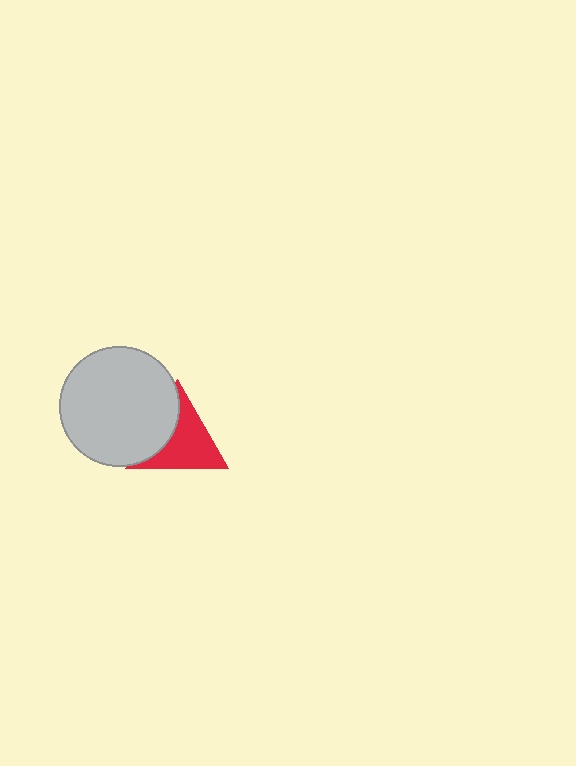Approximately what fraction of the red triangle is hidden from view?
Roughly 35% of the red triangle is hidden behind the light gray circle.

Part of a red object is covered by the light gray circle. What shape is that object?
It is a triangle.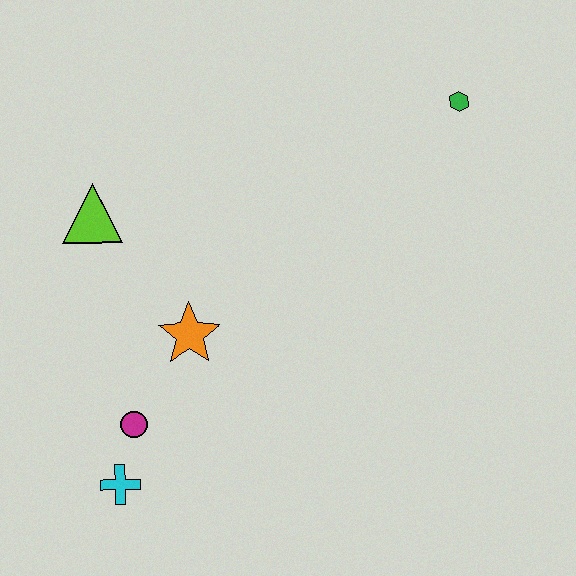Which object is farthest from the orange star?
The green hexagon is farthest from the orange star.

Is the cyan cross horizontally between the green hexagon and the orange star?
No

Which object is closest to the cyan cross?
The magenta circle is closest to the cyan cross.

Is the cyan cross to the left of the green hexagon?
Yes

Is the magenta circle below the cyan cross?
No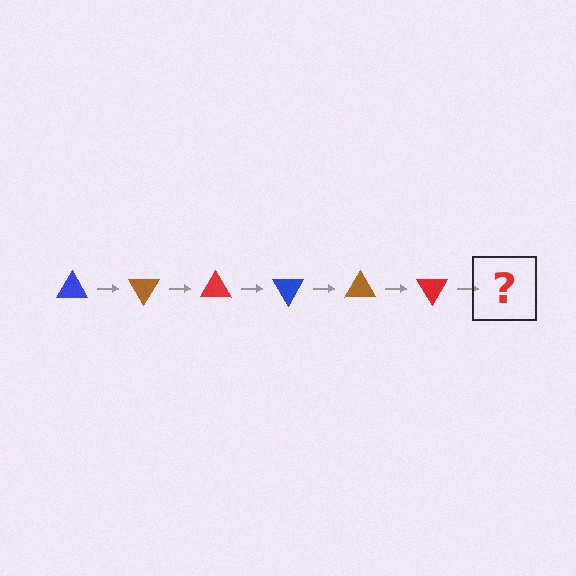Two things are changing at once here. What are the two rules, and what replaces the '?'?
The two rules are that it rotates 60 degrees each step and the color cycles through blue, brown, and red. The '?' should be a blue triangle, rotated 360 degrees from the start.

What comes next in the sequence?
The next element should be a blue triangle, rotated 360 degrees from the start.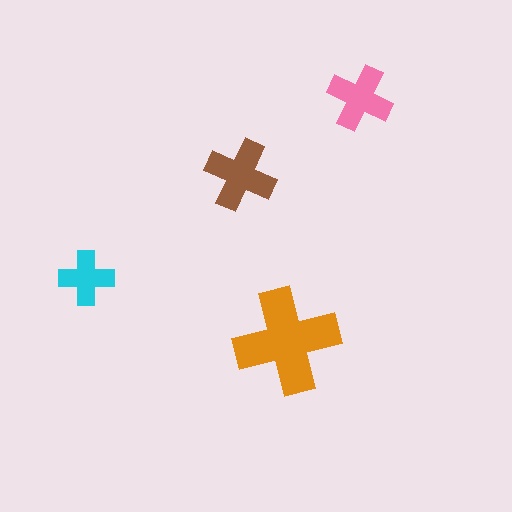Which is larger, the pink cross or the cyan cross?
The pink one.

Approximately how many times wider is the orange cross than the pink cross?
About 1.5 times wider.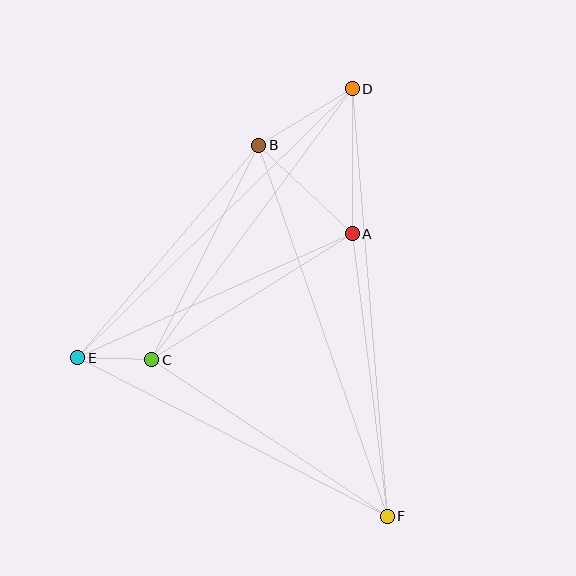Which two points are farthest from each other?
Points D and F are farthest from each other.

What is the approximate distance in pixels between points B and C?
The distance between B and C is approximately 239 pixels.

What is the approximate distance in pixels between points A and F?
The distance between A and F is approximately 284 pixels.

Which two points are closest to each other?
Points C and E are closest to each other.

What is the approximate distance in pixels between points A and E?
The distance between A and E is approximately 301 pixels.